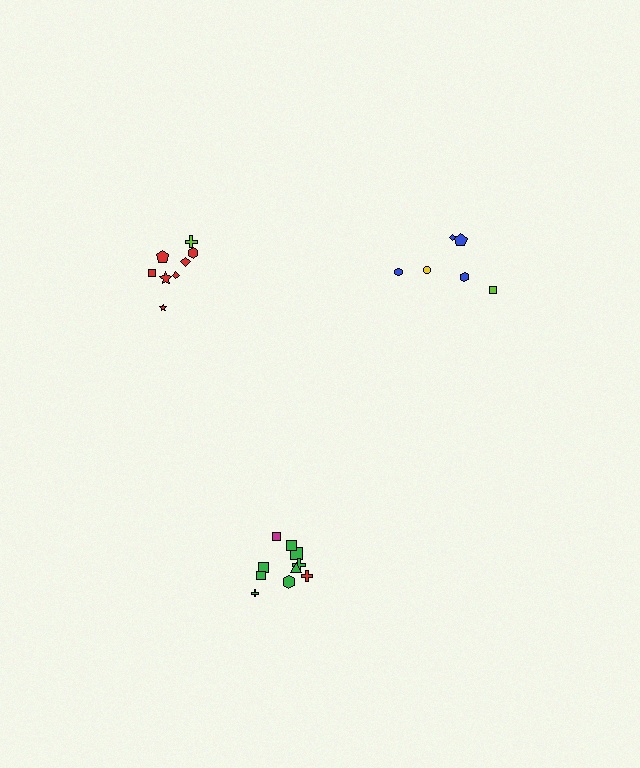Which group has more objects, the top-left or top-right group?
The top-left group.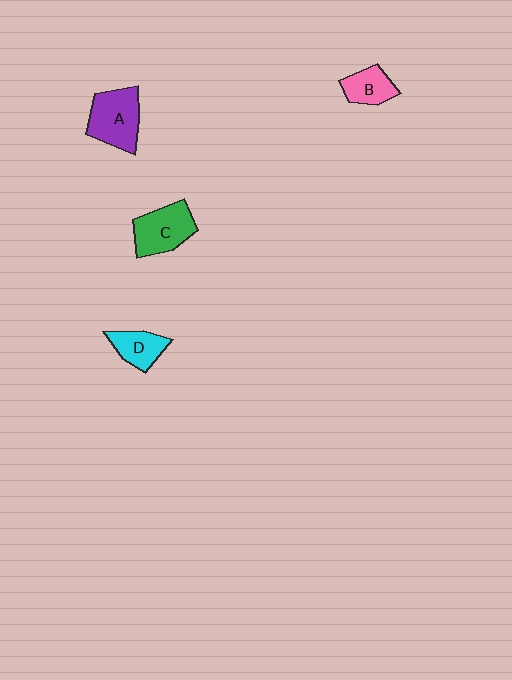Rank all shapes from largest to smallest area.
From largest to smallest: A (purple), C (green), D (cyan), B (pink).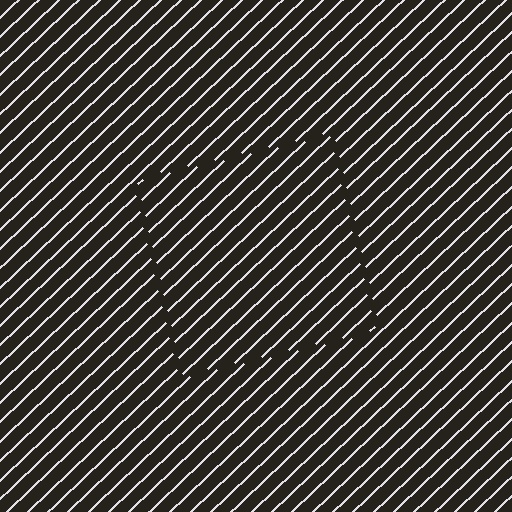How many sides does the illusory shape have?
4 sides — the line-ends trace a square.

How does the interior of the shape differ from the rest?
The interior of the shape contains the same grating, shifted by half a period — the contour is defined by the phase discontinuity where line-ends from the inner and outer gratings abut.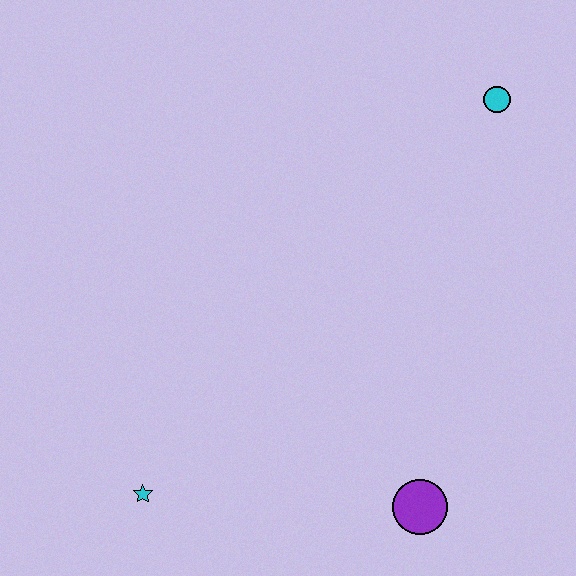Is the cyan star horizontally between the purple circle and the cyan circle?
No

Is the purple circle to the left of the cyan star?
No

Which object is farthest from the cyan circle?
The cyan star is farthest from the cyan circle.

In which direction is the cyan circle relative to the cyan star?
The cyan circle is above the cyan star.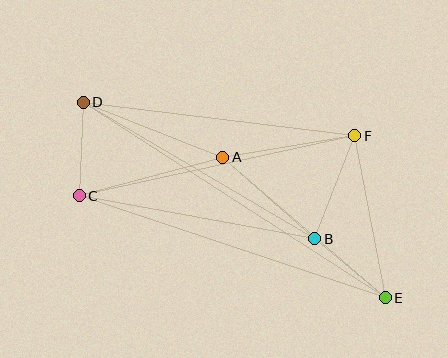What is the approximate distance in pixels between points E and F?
The distance between E and F is approximately 165 pixels.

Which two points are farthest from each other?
Points D and E are farthest from each other.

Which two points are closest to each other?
Points B and E are closest to each other.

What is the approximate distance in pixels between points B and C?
The distance between B and C is approximately 239 pixels.